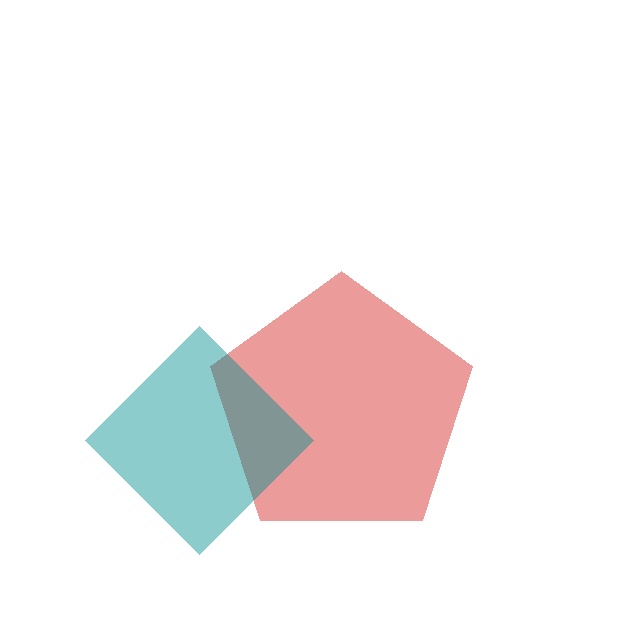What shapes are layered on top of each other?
The layered shapes are: a red pentagon, a teal diamond.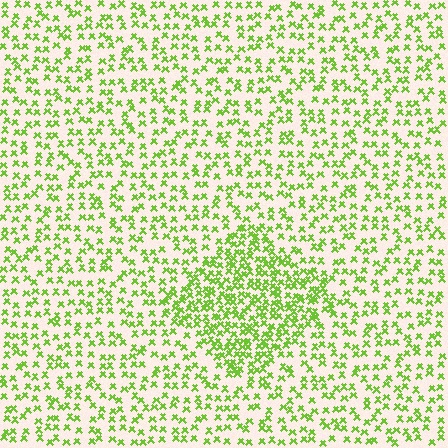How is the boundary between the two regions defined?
The boundary is defined by a change in element density (approximately 2.0x ratio). All elements are the same color, size, and shape.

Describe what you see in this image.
The image contains small lime elements arranged at two different densities. A diamond-shaped region is visible where the elements are more densely packed than the surrounding area.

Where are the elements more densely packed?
The elements are more densely packed inside the diamond boundary.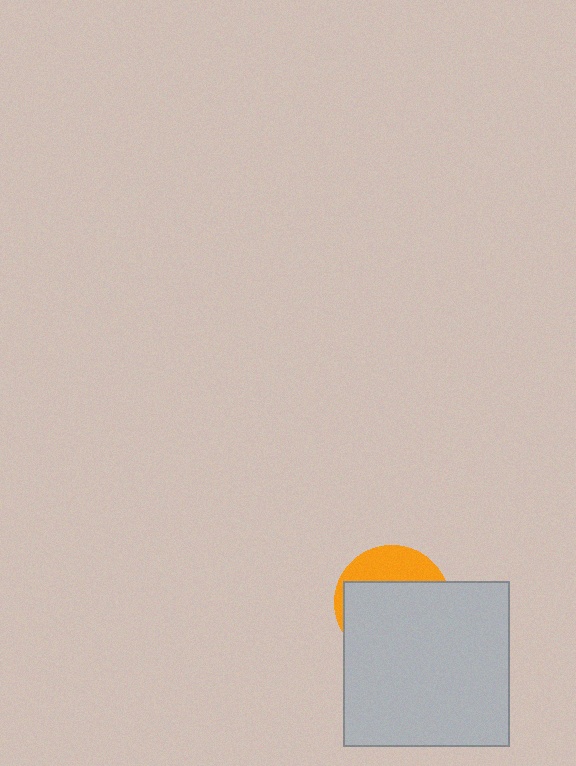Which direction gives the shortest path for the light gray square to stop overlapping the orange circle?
Moving down gives the shortest separation.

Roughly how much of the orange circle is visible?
A small part of it is visible (roughly 31%).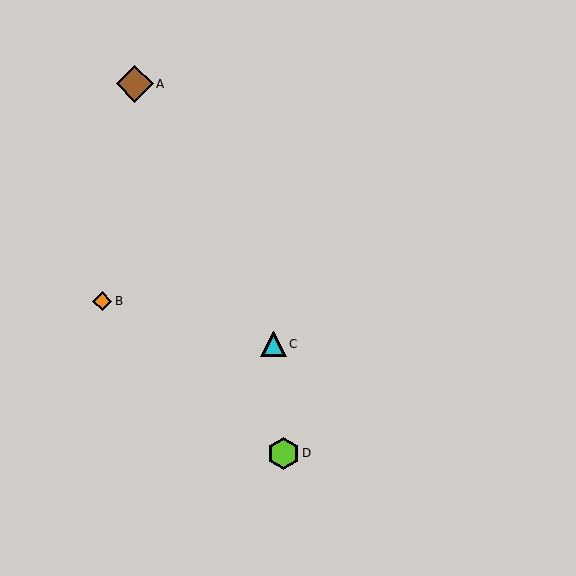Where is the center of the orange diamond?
The center of the orange diamond is at (102, 301).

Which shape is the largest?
The brown diamond (labeled A) is the largest.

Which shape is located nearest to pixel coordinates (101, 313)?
The orange diamond (labeled B) at (102, 301) is nearest to that location.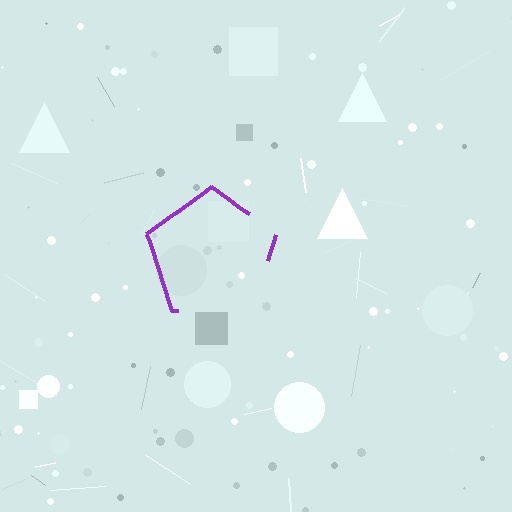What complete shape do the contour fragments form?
The contour fragments form a pentagon.